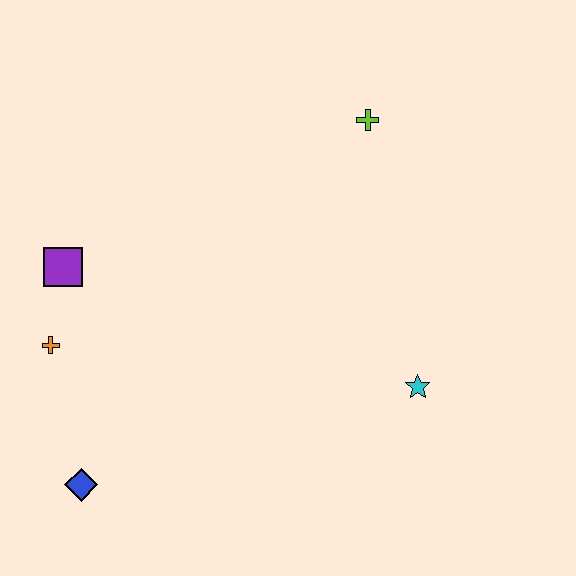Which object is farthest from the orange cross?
The lime cross is farthest from the orange cross.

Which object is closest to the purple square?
The orange cross is closest to the purple square.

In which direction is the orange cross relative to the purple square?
The orange cross is below the purple square.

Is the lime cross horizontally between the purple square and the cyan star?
Yes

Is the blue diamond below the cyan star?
Yes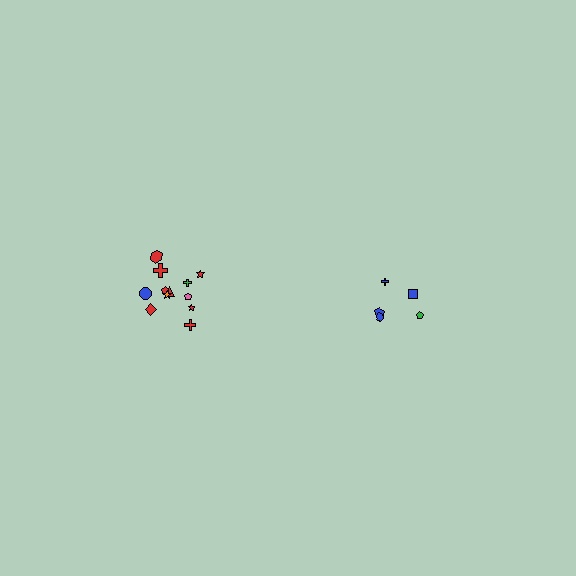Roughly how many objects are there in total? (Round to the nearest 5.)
Roughly 15 objects in total.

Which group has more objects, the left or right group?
The left group.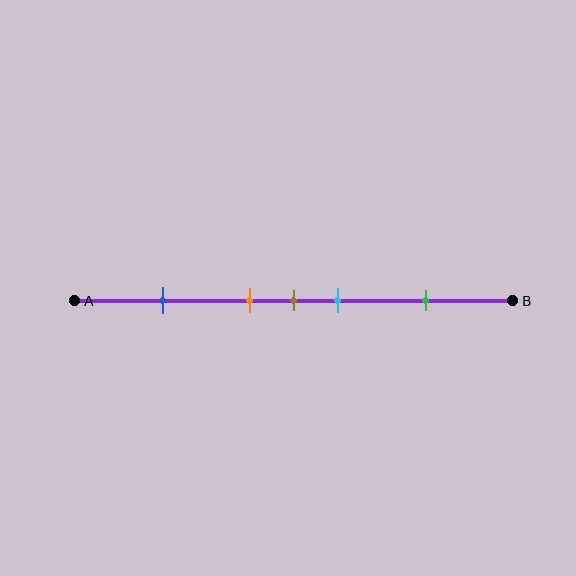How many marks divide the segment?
There are 5 marks dividing the segment.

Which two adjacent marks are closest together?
The orange and brown marks are the closest adjacent pair.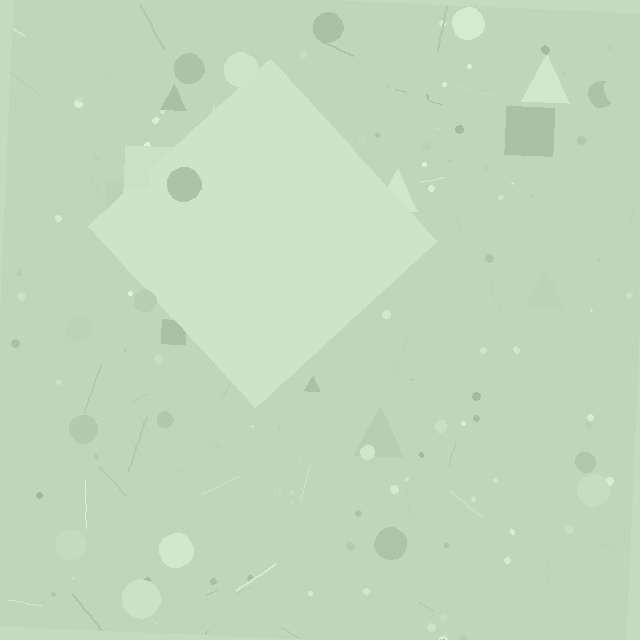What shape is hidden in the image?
A diamond is hidden in the image.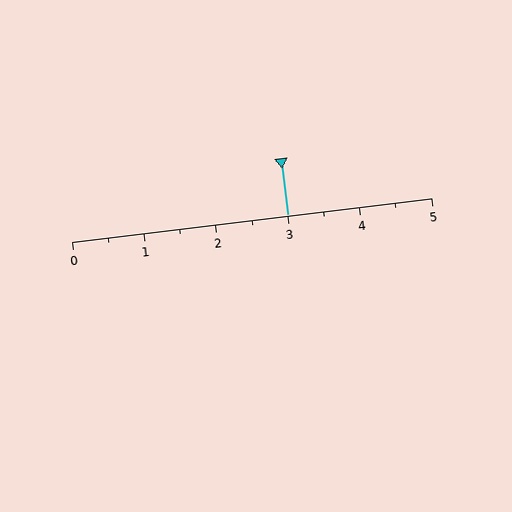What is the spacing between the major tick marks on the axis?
The major ticks are spaced 1 apart.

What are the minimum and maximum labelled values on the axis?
The axis runs from 0 to 5.